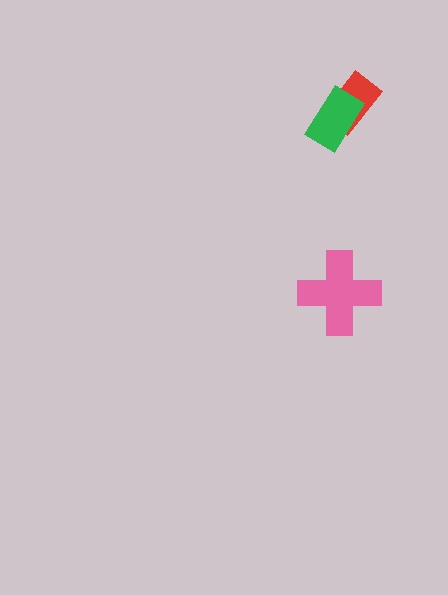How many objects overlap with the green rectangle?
1 object overlaps with the green rectangle.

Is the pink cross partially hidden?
No, no other shape covers it.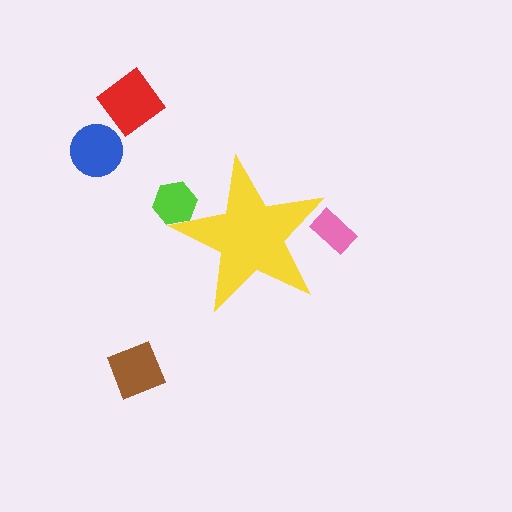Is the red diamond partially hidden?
No, the red diamond is fully visible.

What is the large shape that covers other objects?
A yellow star.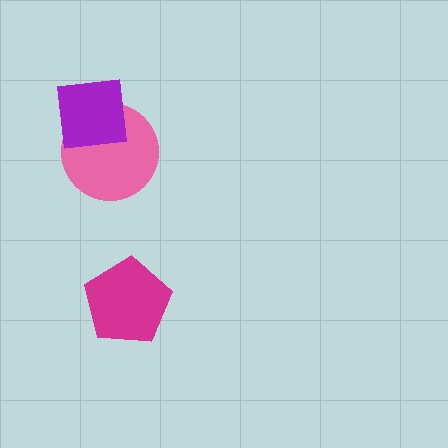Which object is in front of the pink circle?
The purple square is in front of the pink circle.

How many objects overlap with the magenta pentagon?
0 objects overlap with the magenta pentagon.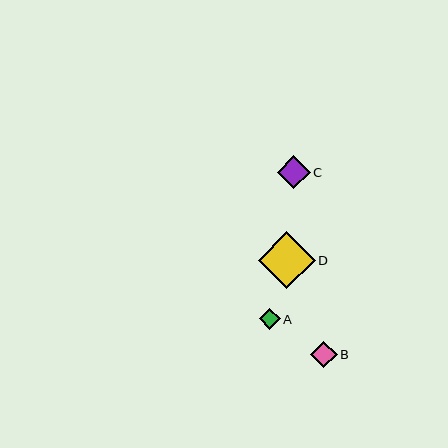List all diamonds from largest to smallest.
From largest to smallest: D, C, B, A.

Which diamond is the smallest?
Diamond A is the smallest with a size of approximately 21 pixels.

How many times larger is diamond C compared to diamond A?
Diamond C is approximately 1.6 times the size of diamond A.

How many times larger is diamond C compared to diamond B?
Diamond C is approximately 1.2 times the size of diamond B.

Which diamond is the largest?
Diamond D is the largest with a size of approximately 57 pixels.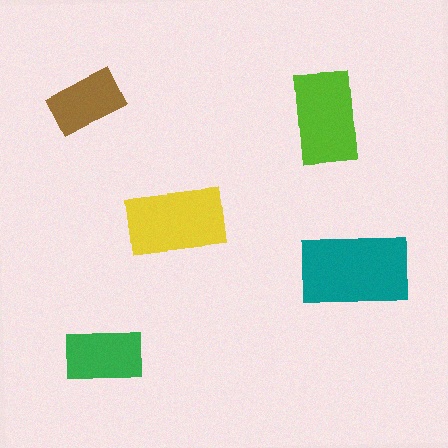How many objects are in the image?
There are 5 objects in the image.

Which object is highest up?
The brown rectangle is topmost.